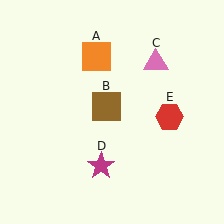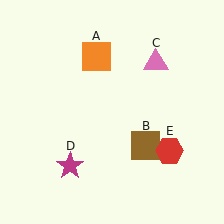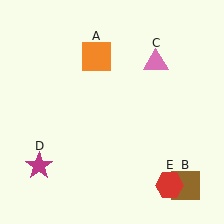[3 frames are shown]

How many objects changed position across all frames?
3 objects changed position: brown square (object B), magenta star (object D), red hexagon (object E).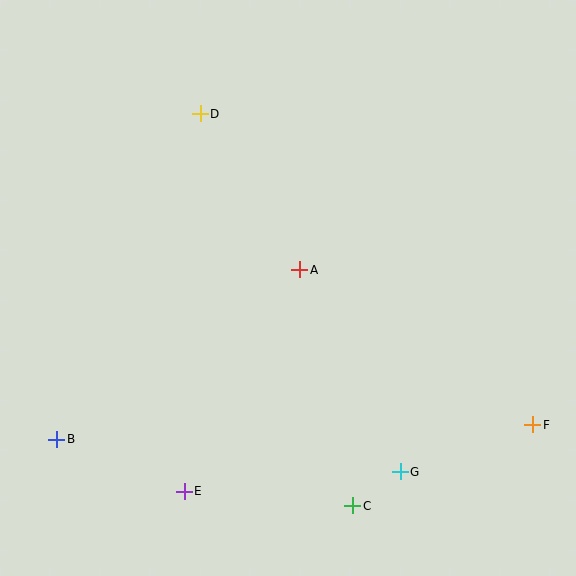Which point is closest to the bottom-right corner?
Point F is closest to the bottom-right corner.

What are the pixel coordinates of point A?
Point A is at (300, 270).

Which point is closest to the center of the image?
Point A at (300, 270) is closest to the center.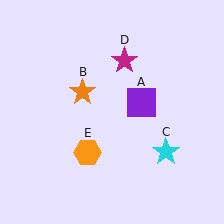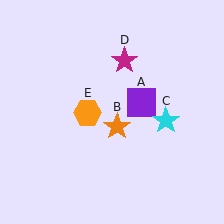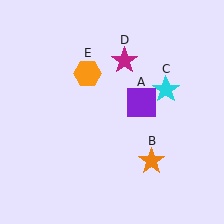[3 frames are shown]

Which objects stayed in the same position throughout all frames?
Purple square (object A) and magenta star (object D) remained stationary.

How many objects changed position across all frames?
3 objects changed position: orange star (object B), cyan star (object C), orange hexagon (object E).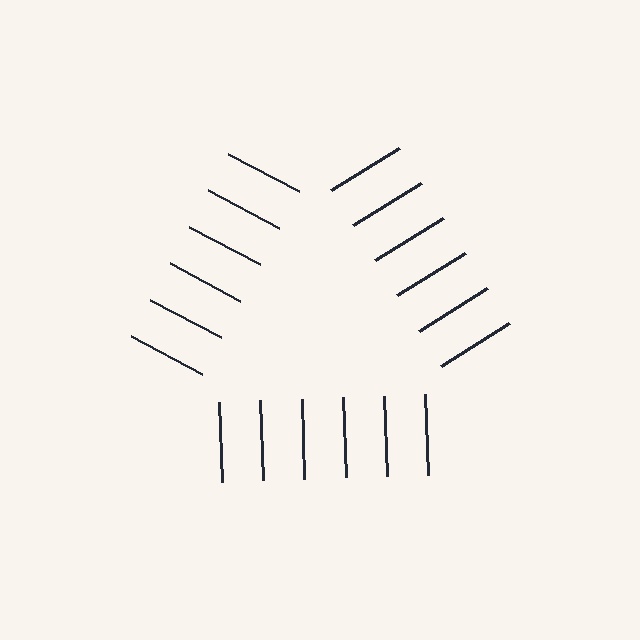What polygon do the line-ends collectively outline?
An illusory triangle — the line segments terminate on its edges but no continuous stroke is drawn.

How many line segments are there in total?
18 — 6 along each of the 3 edges.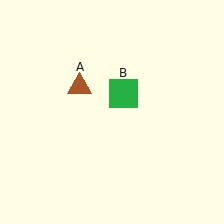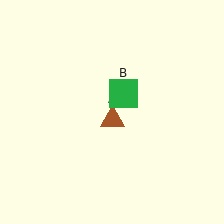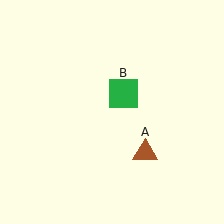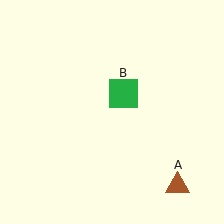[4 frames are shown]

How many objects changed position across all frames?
1 object changed position: brown triangle (object A).